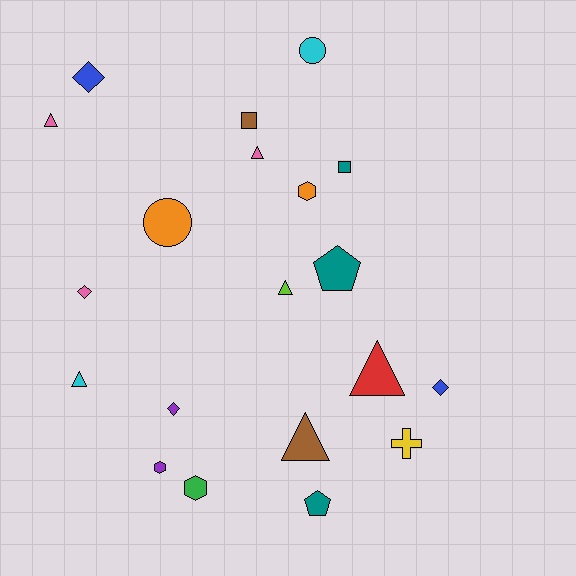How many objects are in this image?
There are 20 objects.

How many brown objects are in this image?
There are 2 brown objects.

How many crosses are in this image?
There is 1 cross.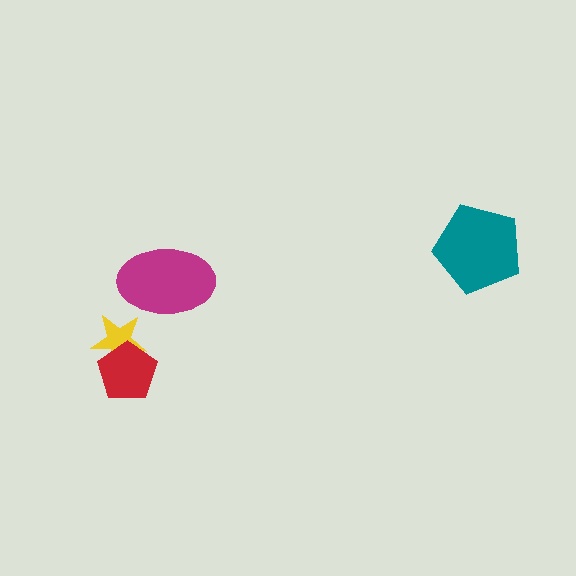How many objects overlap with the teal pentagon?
0 objects overlap with the teal pentagon.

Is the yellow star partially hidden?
Yes, it is partially covered by another shape.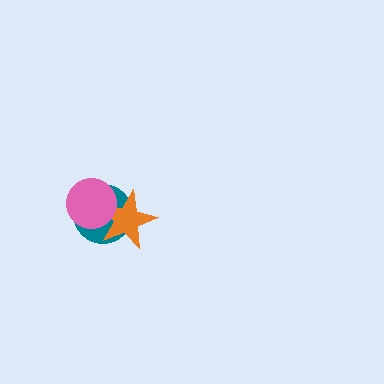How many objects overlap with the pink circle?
2 objects overlap with the pink circle.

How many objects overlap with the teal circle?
2 objects overlap with the teal circle.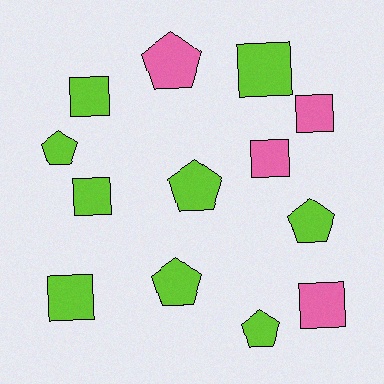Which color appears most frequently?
Lime, with 9 objects.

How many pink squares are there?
There are 3 pink squares.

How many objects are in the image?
There are 13 objects.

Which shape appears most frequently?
Square, with 7 objects.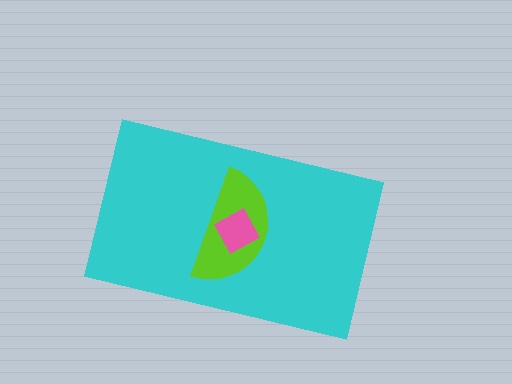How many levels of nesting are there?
3.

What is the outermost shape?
The cyan rectangle.